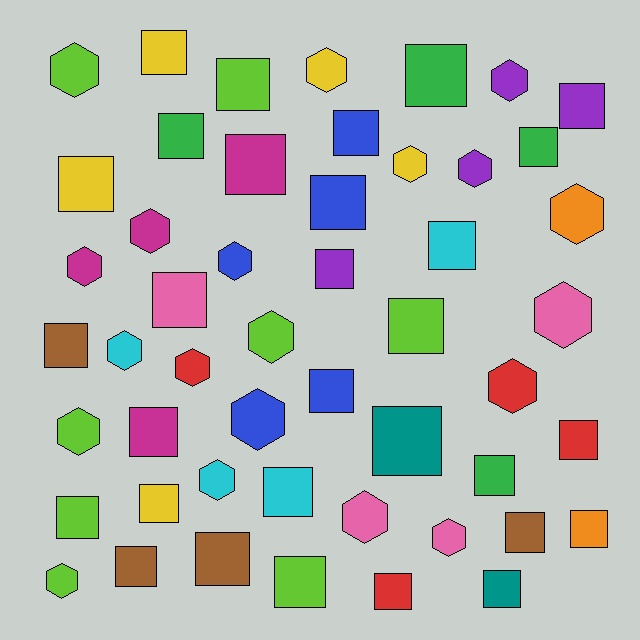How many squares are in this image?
There are 30 squares.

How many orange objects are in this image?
There are 2 orange objects.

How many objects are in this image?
There are 50 objects.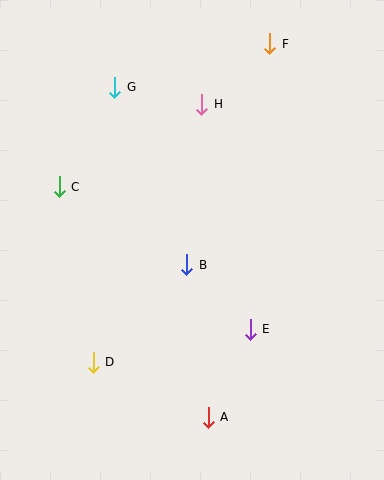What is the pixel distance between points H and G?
The distance between H and G is 89 pixels.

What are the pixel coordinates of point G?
Point G is at (115, 87).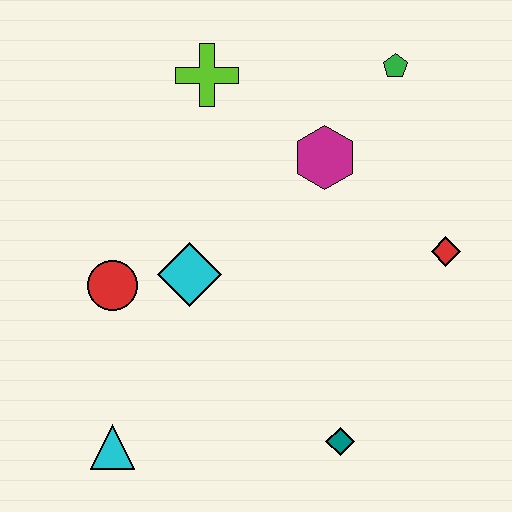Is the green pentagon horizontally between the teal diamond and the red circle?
No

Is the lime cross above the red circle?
Yes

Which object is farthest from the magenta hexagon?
The cyan triangle is farthest from the magenta hexagon.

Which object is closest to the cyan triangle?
The red circle is closest to the cyan triangle.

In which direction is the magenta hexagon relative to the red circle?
The magenta hexagon is to the right of the red circle.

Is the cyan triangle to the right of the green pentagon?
No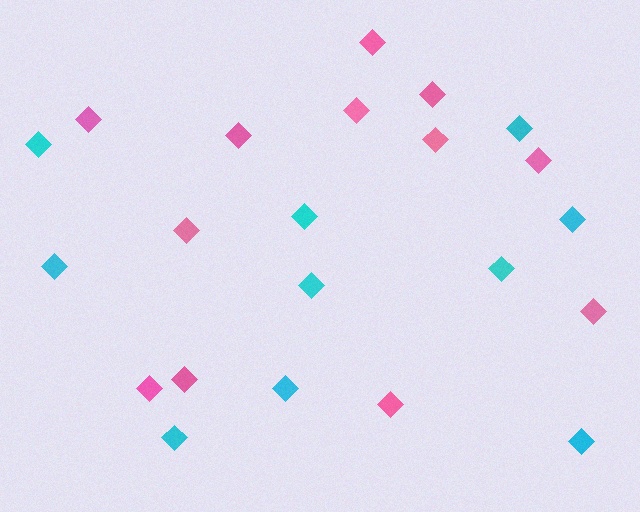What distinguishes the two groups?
There are 2 groups: one group of pink diamonds (12) and one group of cyan diamonds (10).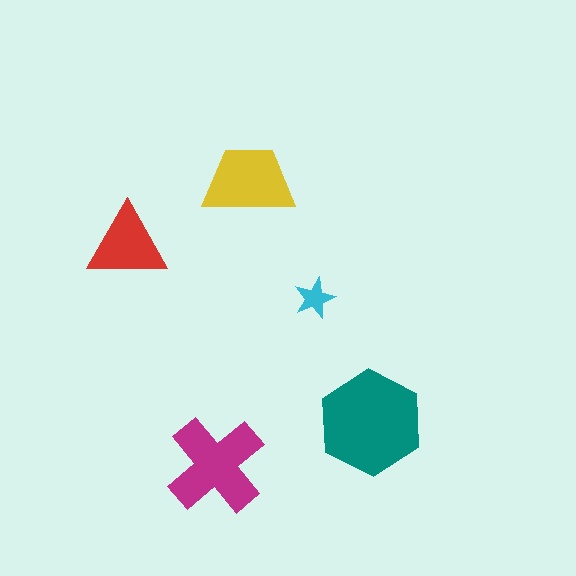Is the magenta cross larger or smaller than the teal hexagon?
Smaller.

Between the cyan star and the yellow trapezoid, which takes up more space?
The yellow trapezoid.